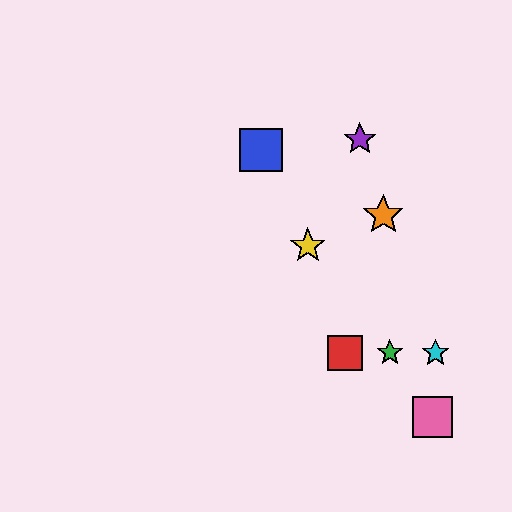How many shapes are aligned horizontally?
3 shapes (the red square, the green star, the cyan star) are aligned horizontally.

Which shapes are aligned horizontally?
The red square, the green star, the cyan star are aligned horizontally.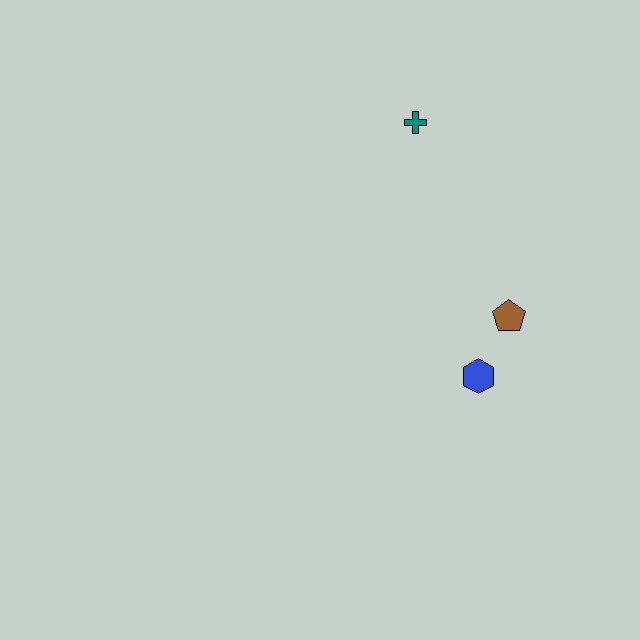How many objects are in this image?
There are 3 objects.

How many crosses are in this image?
There is 1 cross.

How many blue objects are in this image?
There is 1 blue object.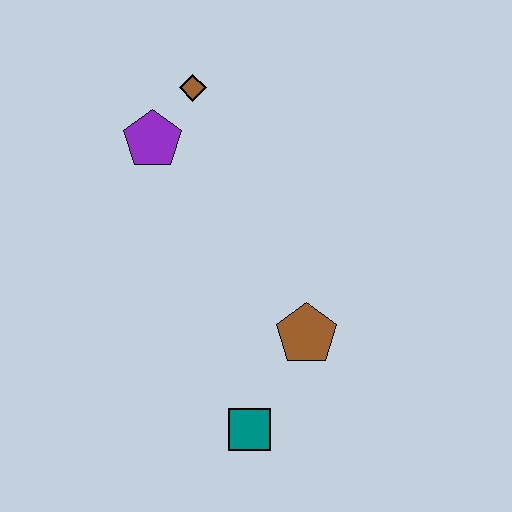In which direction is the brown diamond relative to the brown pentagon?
The brown diamond is above the brown pentagon.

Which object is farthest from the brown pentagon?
The brown diamond is farthest from the brown pentagon.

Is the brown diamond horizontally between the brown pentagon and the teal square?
No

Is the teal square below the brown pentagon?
Yes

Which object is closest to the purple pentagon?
The brown diamond is closest to the purple pentagon.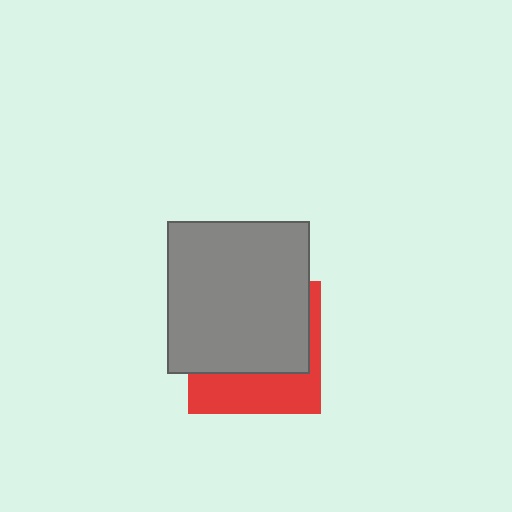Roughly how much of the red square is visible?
A small part of it is visible (roughly 37%).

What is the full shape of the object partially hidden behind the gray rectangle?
The partially hidden object is a red square.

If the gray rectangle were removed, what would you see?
You would see the complete red square.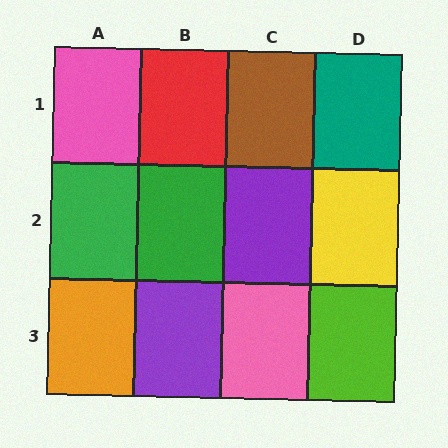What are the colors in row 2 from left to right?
Green, green, purple, yellow.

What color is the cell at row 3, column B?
Purple.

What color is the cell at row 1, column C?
Brown.